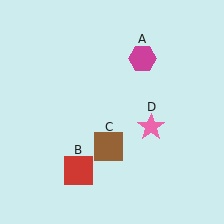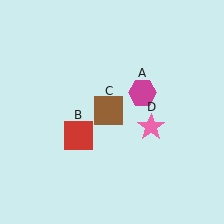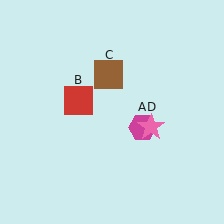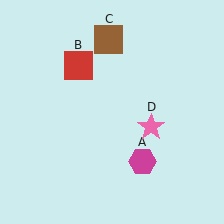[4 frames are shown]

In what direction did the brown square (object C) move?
The brown square (object C) moved up.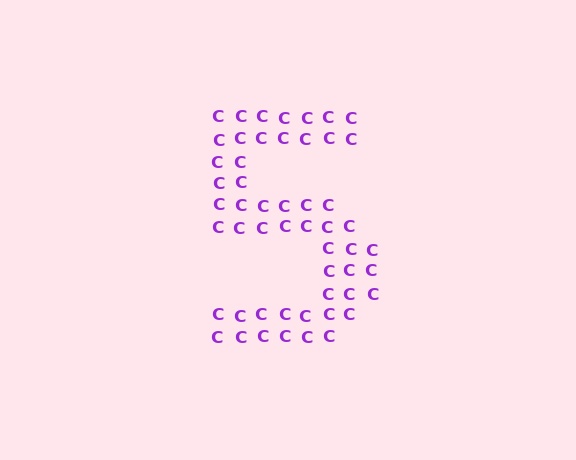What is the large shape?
The large shape is the digit 5.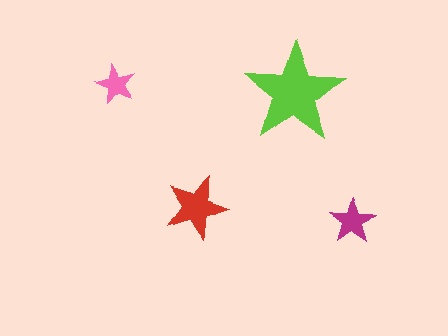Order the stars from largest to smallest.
the lime one, the red one, the magenta one, the pink one.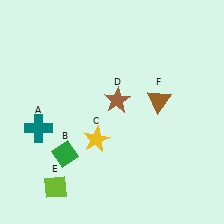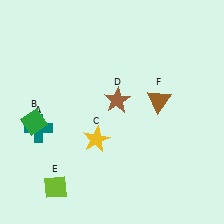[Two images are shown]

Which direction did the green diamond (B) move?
The green diamond (B) moved up.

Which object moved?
The green diamond (B) moved up.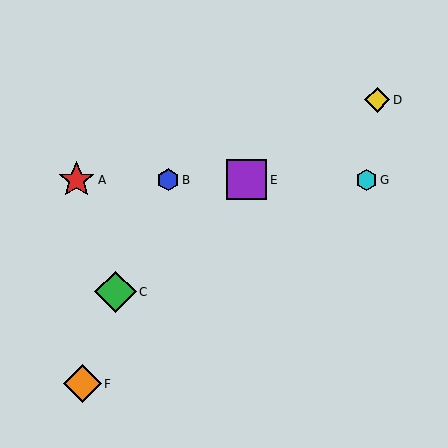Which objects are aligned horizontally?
Objects A, B, E, G are aligned horizontally.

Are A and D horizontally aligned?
No, A is at y≈180 and D is at y≈100.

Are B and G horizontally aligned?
Yes, both are at y≈180.